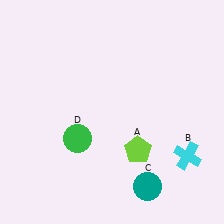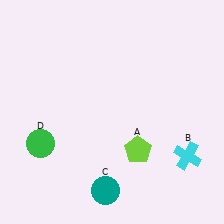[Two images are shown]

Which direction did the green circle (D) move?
The green circle (D) moved left.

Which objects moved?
The objects that moved are: the teal circle (C), the green circle (D).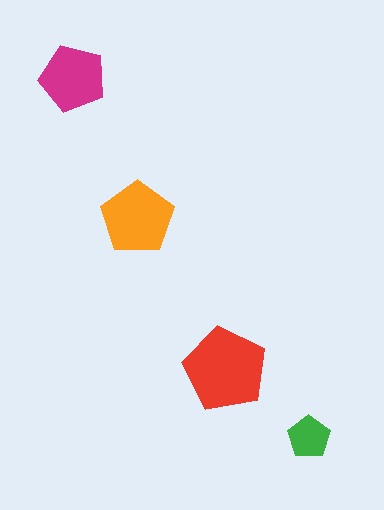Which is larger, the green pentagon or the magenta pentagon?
The magenta one.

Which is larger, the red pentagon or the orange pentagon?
The red one.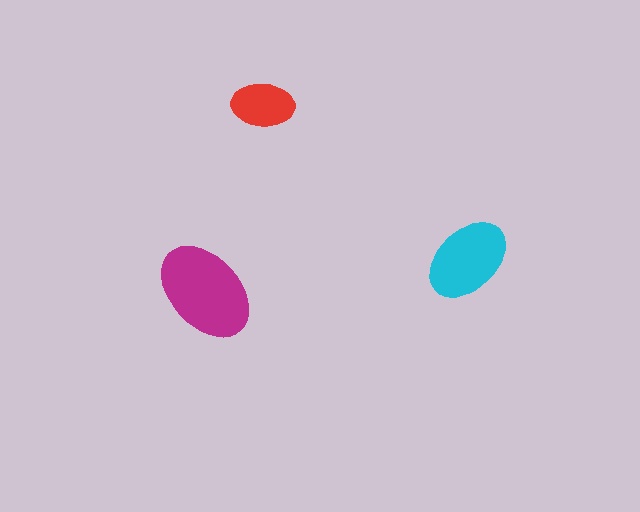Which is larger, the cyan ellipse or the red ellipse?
The cyan one.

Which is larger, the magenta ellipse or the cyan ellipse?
The magenta one.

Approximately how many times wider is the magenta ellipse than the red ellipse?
About 1.5 times wider.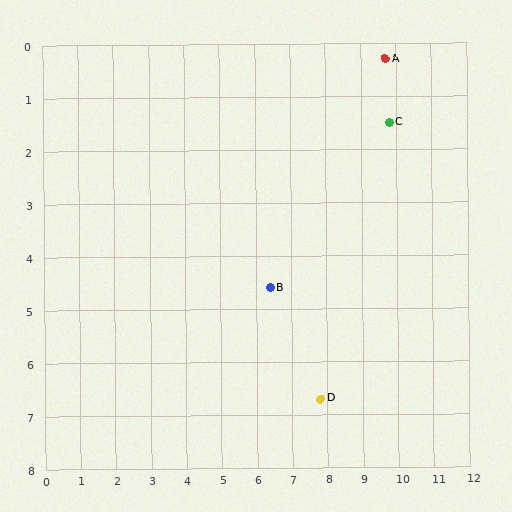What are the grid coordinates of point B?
Point B is at approximately (6.4, 4.6).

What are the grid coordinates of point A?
Point A is at approximately (9.7, 0.3).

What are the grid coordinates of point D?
Point D is at approximately (7.8, 6.7).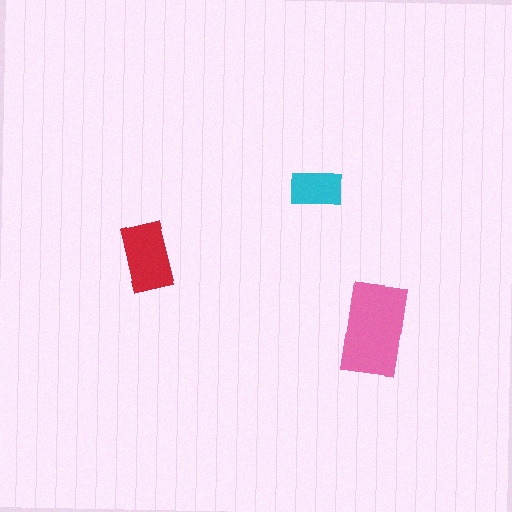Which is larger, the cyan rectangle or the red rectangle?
The red one.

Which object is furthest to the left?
The red rectangle is leftmost.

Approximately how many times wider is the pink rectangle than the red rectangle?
About 1.5 times wider.